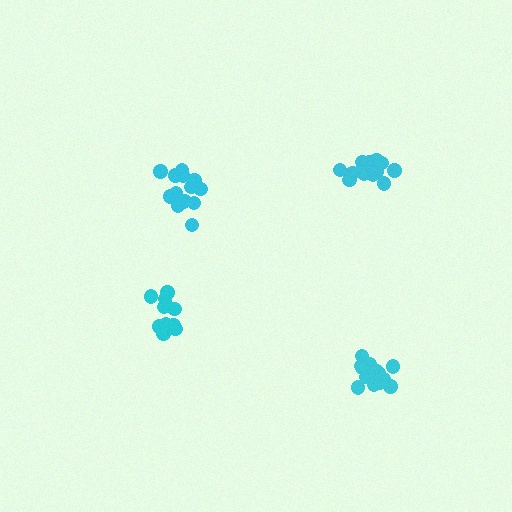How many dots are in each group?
Group 1: 16 dots, Group 2: 15 dots, Group 3: 16 dots, Group 4: 11 dots (58 total).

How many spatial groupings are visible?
There are 4 spatial groupings.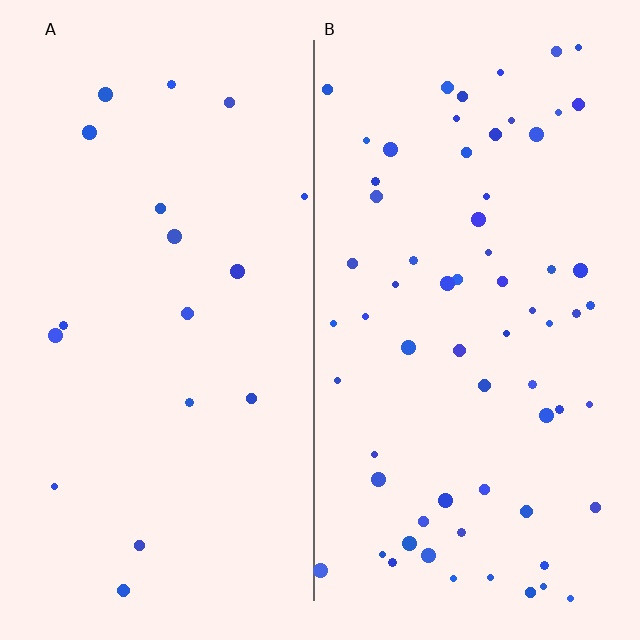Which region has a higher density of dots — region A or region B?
B (the right).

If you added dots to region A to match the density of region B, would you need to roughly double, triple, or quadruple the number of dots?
Approximately quadruple.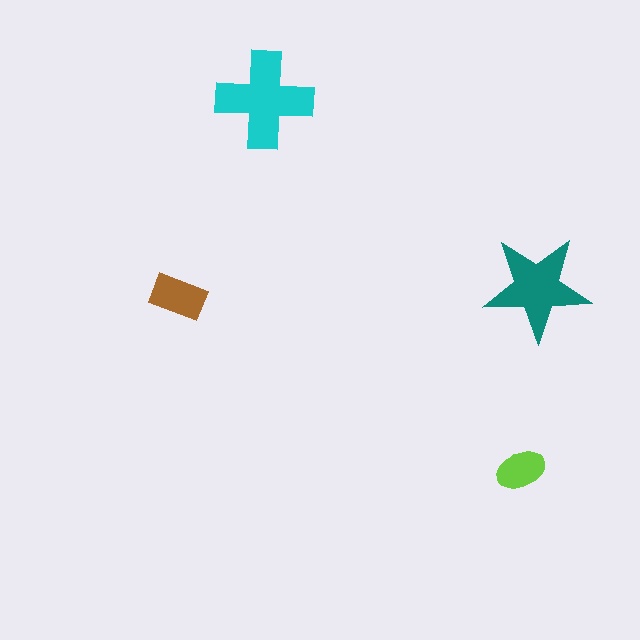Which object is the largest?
The cyan cross.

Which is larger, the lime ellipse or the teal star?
The teal star.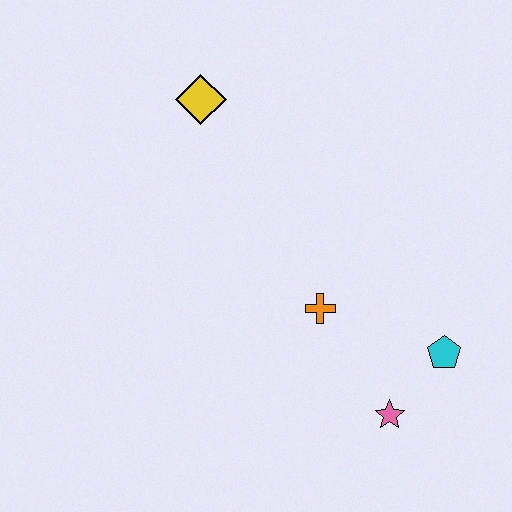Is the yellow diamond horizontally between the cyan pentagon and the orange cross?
No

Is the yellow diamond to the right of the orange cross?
No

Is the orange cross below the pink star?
No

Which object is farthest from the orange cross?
The yellow diamond is farthest from the orange cross.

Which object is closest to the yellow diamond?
The orange cross is closest to the yellow diamond.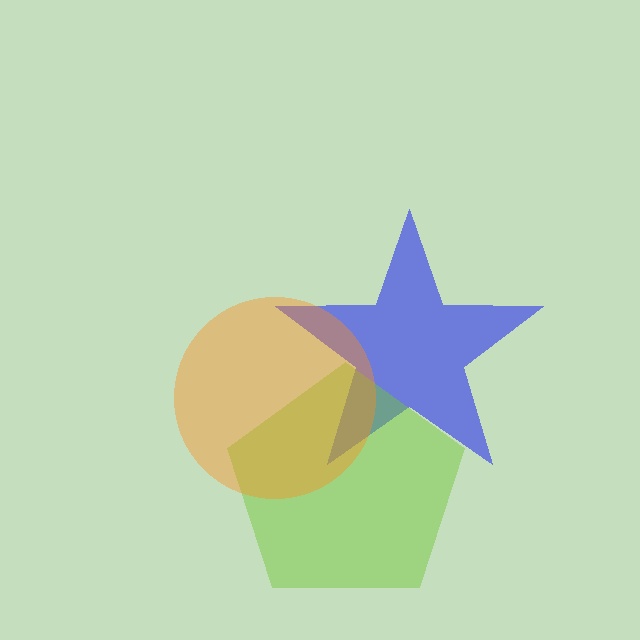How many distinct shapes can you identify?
There are 3 distinct shapes: a blue star, a lime pentagon, an orange circle.